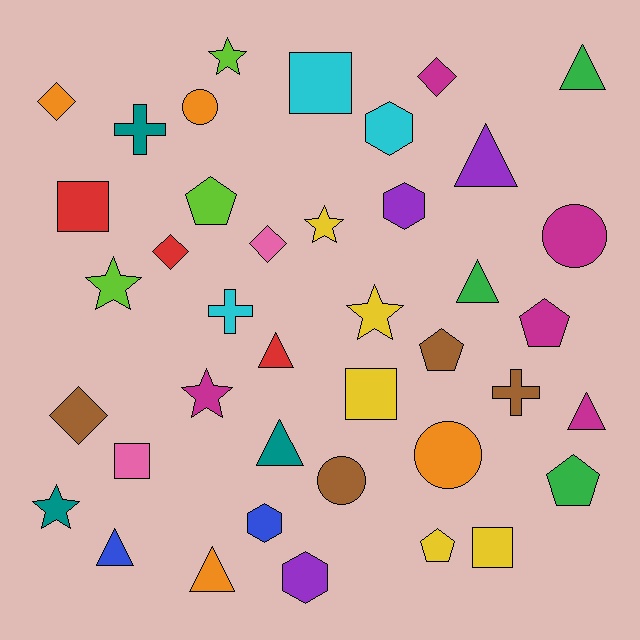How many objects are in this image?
There are 40 objects.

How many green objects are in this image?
There are 3 green objects.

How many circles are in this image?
There are 4 circles.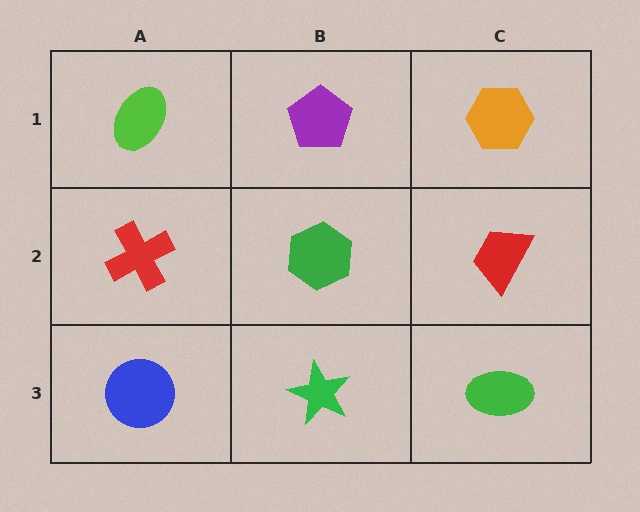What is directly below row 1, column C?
A red trapezoid.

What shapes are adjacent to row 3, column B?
A green hexagon (row 2, column B), a blue circle (row 3, column A), a green ellipse (row 3, column C).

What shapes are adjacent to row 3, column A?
A red cross (row 2, column A), a green star (row 3, column B).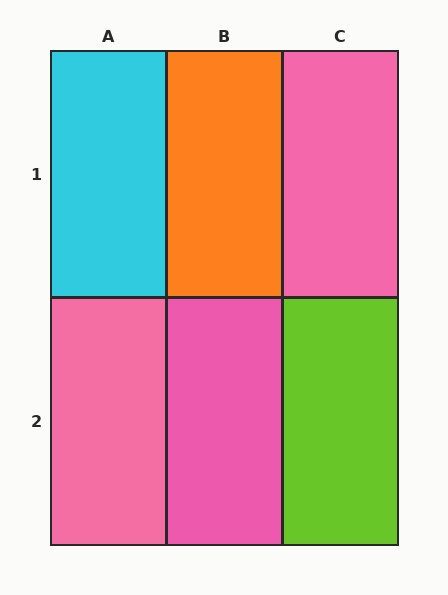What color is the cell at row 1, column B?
Orange.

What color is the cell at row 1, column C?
Pink.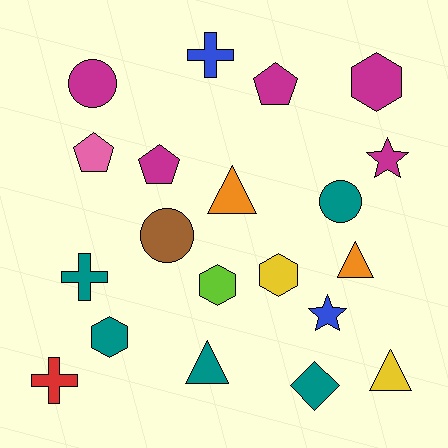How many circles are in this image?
There are 3 circles.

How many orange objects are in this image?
There are 2 orange objects.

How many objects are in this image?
There are 20 objects.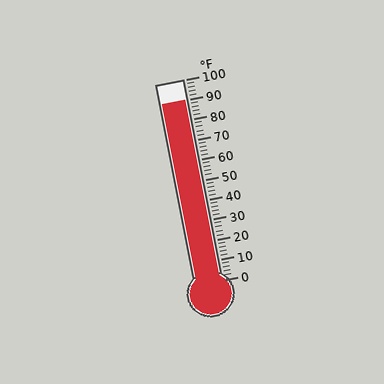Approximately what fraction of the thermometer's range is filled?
The thermometer is filled to approximately 90% of its range.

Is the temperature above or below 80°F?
The temperature is above 80°F.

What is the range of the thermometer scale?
The thermometer scale ranges from 0°F to 100°F.